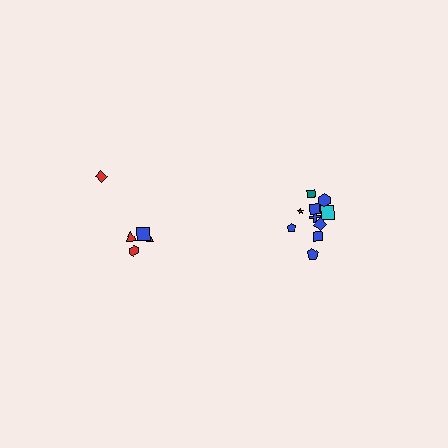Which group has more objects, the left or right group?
The right group.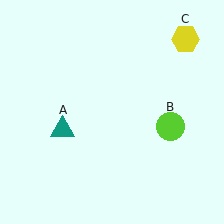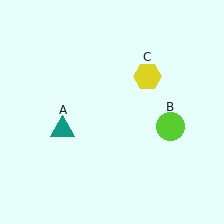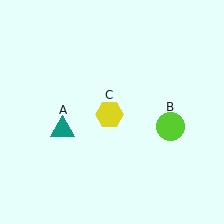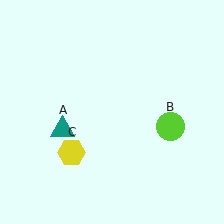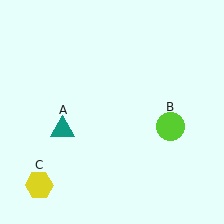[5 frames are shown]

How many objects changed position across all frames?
1 object changed position: yellow hexagon (object C).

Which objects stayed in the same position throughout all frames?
Teal triangle (object A) and lime circle (object B) remained stationary.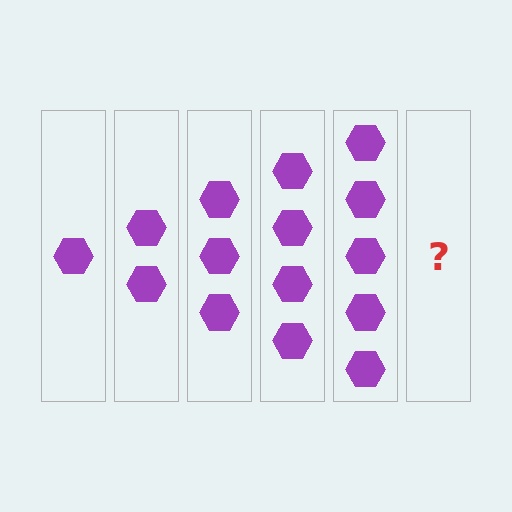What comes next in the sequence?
The next element should be 6 hexagons.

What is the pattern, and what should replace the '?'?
The pattern is that each step adds one more hexagon. The '?' should be 6 hexagons.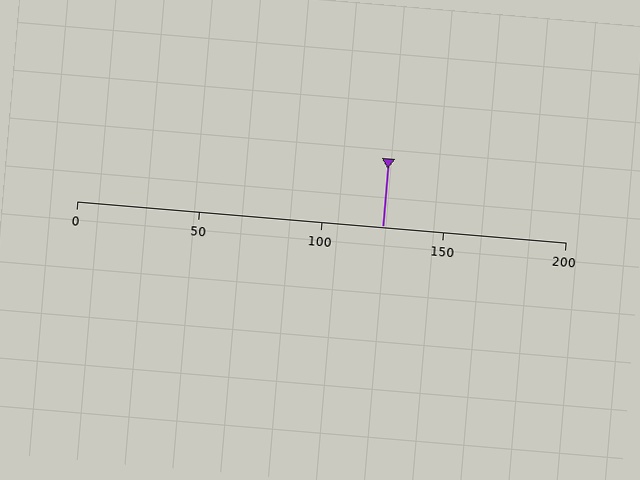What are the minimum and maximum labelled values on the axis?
The axis runs from 0 to 200.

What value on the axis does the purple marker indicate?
The marker indicates approximately 125.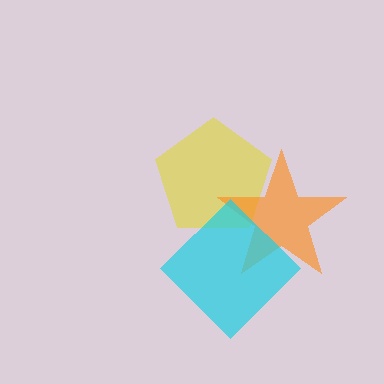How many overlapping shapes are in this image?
There are 3 overlapping shapes in the image.